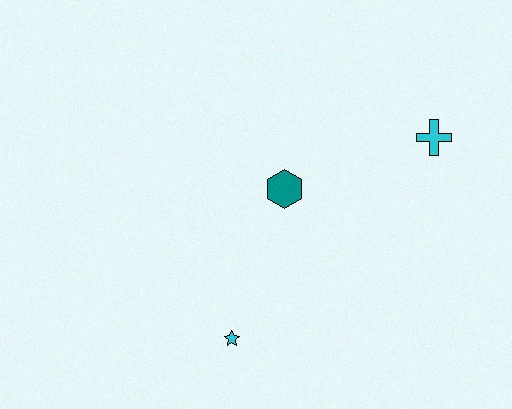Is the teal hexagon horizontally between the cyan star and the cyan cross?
Yes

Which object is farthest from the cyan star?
The cyan cross is farthest from the cyan star.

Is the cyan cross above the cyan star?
Yes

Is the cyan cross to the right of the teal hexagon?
Yes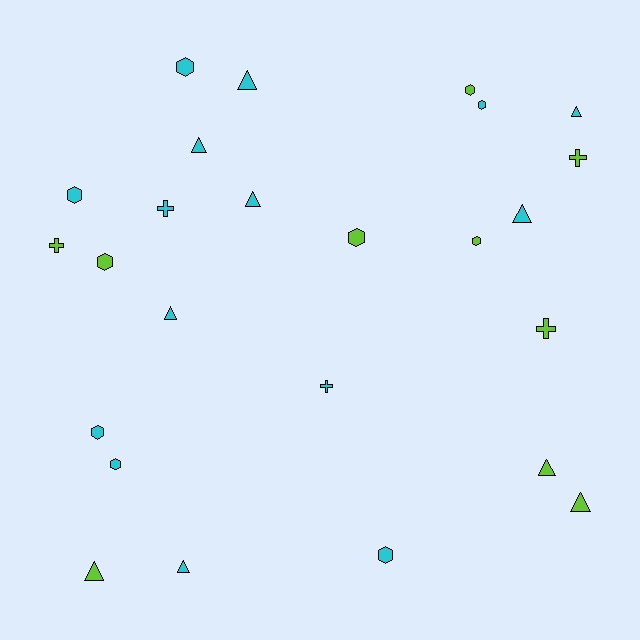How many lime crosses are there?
There are 3 lime crosses.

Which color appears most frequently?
Cyan, with 15 objects.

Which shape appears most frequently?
Hexagon, with 10 objects.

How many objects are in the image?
There are 25 objects.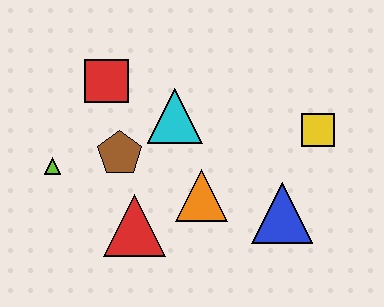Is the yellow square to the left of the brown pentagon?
No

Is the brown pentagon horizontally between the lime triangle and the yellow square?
Yes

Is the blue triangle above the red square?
No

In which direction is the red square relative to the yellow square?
The red square is to the left of the yellow square.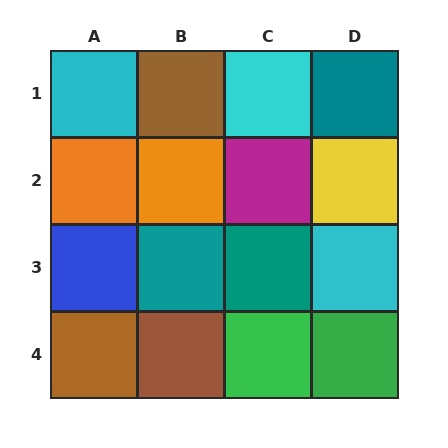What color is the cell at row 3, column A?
Blue.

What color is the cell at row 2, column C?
Magenta.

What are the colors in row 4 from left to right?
Brown, brown, green, green.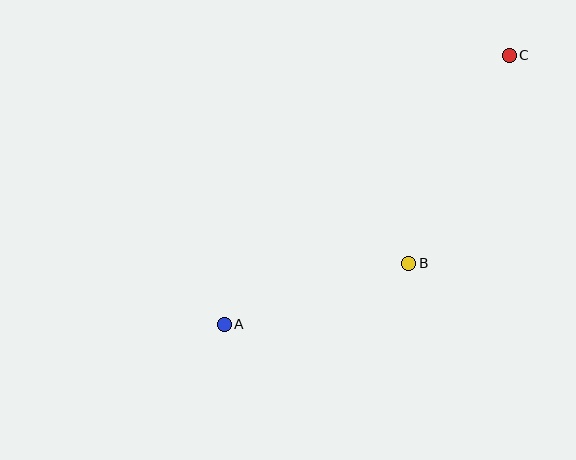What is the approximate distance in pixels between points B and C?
The distance between B and C is approximately 231 pixels.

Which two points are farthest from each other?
Points A and C are farthest from each other.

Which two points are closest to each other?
Points A and B are closest to each other.